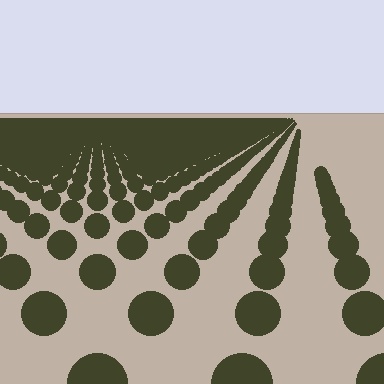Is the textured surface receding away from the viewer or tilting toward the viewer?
The surface is receding away from the viewer. Texture elements get smaller and denser toward the top.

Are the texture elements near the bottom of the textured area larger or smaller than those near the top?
Larger. Near the bottom, elements are closer to the viewer and appear at a bigger on-screen size.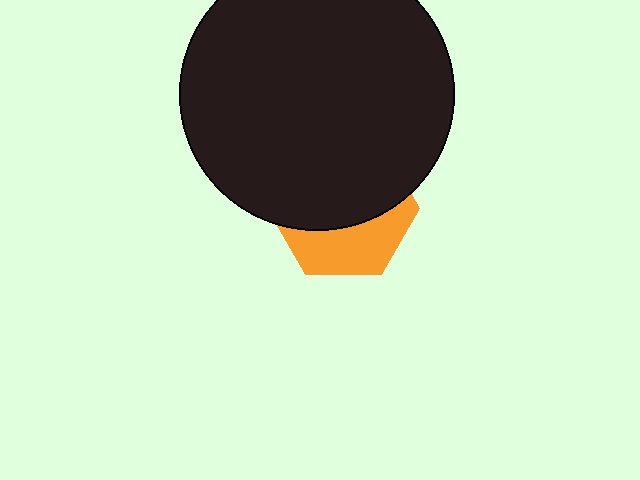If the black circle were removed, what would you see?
You would see the complete orange hexagon.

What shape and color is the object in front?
The object in front is a black circle.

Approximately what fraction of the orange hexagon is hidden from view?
Roughly 62% of the orange hexagon is hidden behind the black circle.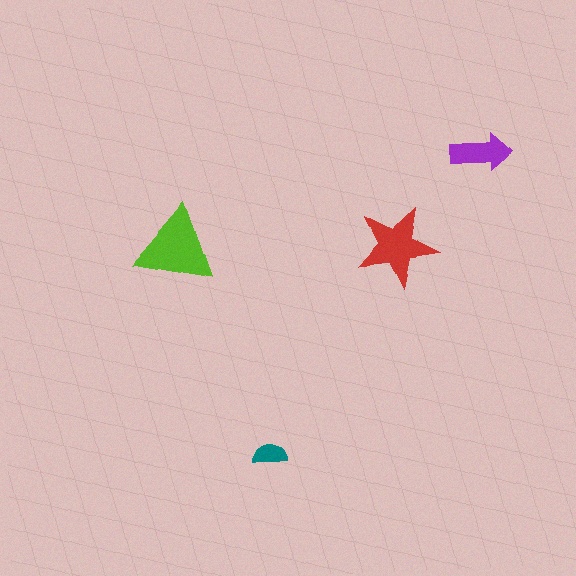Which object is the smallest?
The teal semicircle.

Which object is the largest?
The lime triangle.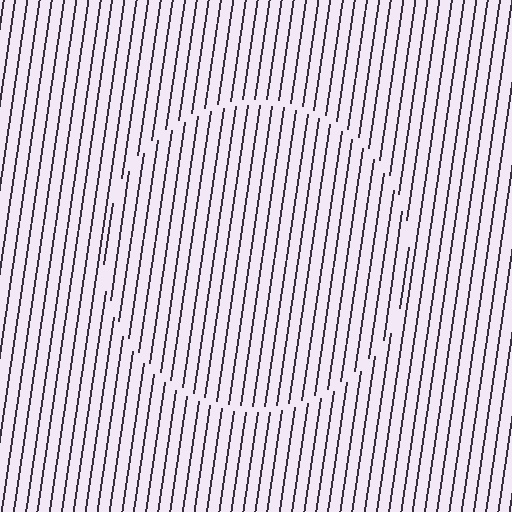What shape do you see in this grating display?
An illusory circle. The interior of the shape contains the same grating, shifted by half a period — the contour is defined by the phase discontinuity where line-ends from the inner and outer gratings abut.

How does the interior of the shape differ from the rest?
The interior of the shape contains the same grating, shifted by half a period — the contour is defined by the phase discontinuity where line-ends from the inner and outer gratings abut.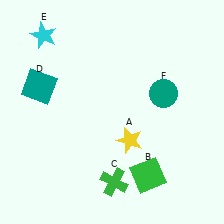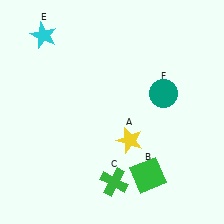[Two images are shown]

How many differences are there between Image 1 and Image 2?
There is 1 difference between the two images.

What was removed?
The teal square (D) was removed in Image 2.